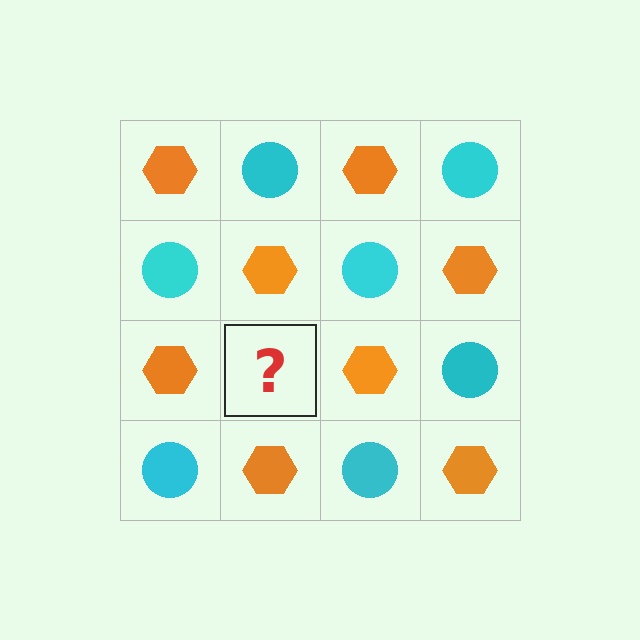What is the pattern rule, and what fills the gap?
The rule is that it alternates orange hexagon and cyan circle in a checkerboard pattern. The gap should be filled with a cyan circle.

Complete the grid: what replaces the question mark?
The question mark should be replaced with a cyan circle.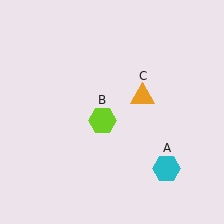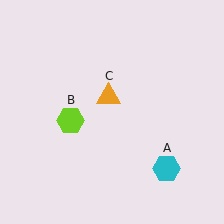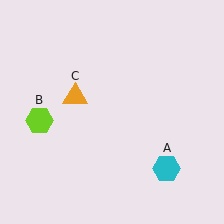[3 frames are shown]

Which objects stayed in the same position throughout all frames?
Cyan hexagon (object A) remained stationary.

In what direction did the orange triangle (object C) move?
The orange triangle (object C) moved left.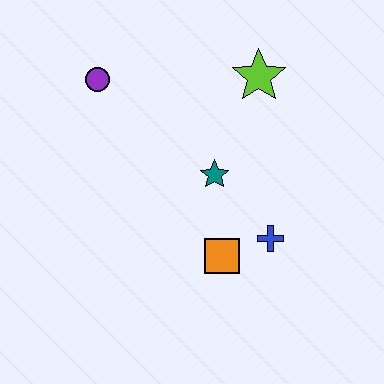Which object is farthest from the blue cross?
The purple circle is farthest from the blue cross.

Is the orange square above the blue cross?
No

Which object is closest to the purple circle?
The teal star is closest to the purple circle.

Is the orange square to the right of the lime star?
No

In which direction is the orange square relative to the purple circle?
The orange square is below the purple circle.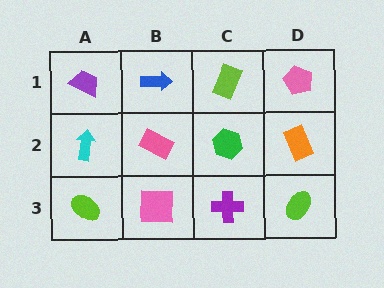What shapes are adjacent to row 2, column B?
A blue arrow (row 1, column B), a pink square (row 3, column B), a cyan arrow (row 2, column A), a green hexagon (row 2, column C).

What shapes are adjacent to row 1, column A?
A cyan arrow (row 2, column A), a blue arrow (row 1, column B).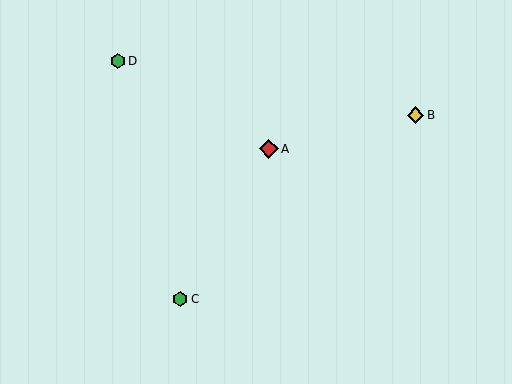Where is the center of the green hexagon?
The center of the green hexagon is at (180, 299).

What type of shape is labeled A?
Shape A is a red diamond.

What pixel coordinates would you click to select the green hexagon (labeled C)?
Click at (180, 299) to select the green hexagon C.